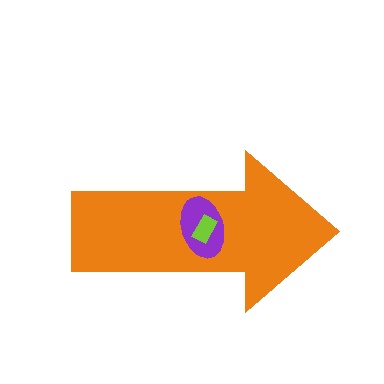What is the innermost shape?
The lime rectangle.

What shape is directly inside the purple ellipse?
The lime rectangle.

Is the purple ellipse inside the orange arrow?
Yes.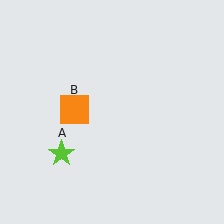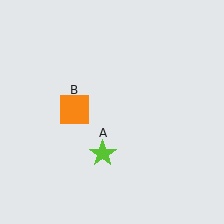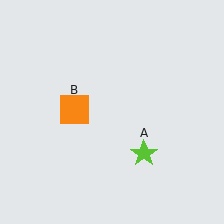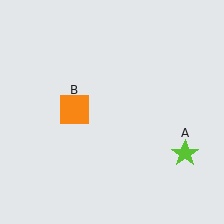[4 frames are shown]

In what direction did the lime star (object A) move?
The lime star (object A) moved right.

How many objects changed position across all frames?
1 object changed position: lime star (object A).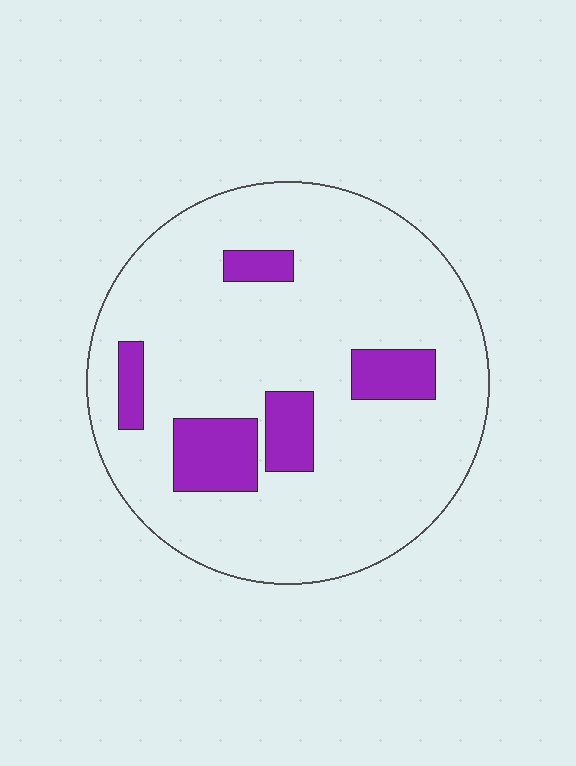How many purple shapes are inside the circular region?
5.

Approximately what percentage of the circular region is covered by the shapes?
Approximately 15%.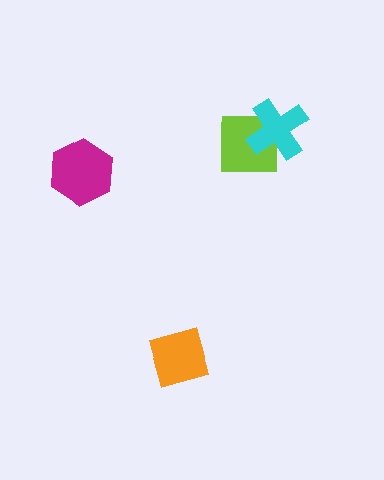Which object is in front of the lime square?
The cyan cross is in front of the lime square.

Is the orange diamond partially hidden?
No, no other shape covers it.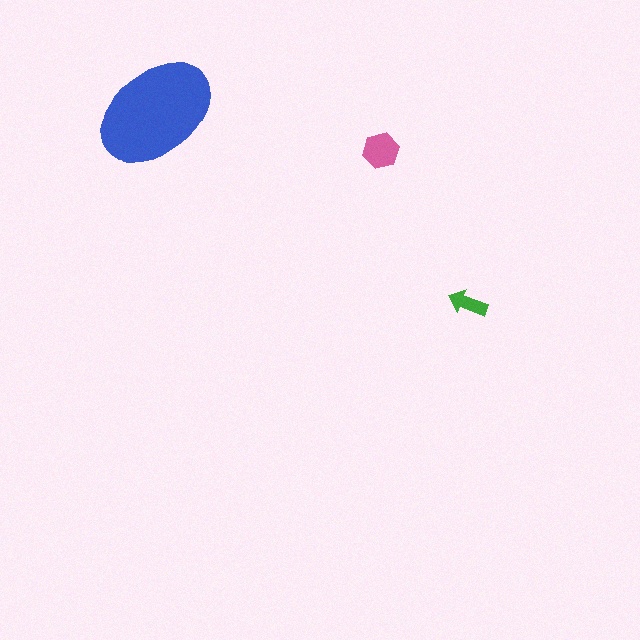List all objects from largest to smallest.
The blue ellipse, the pink hexagon, the green arrow.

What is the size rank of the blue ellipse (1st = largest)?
1st.